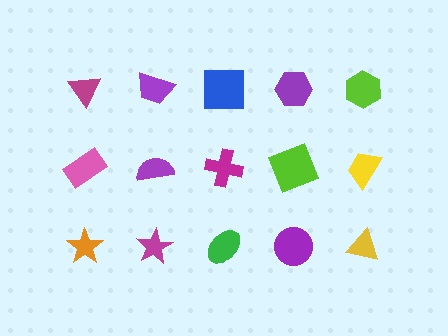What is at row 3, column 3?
A green ellipse.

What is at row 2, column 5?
A yellow trapezoid.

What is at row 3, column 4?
A purple circle.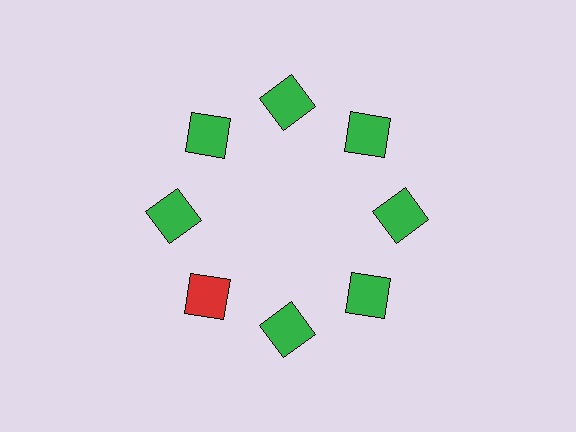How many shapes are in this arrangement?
There are 8 shapes arranged in a ring pattern.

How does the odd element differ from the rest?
It has a different color: red instead of green.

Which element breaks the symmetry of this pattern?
The red square at roughly the 8 o'clock position breaks the symmetry. All other shapes are green squares.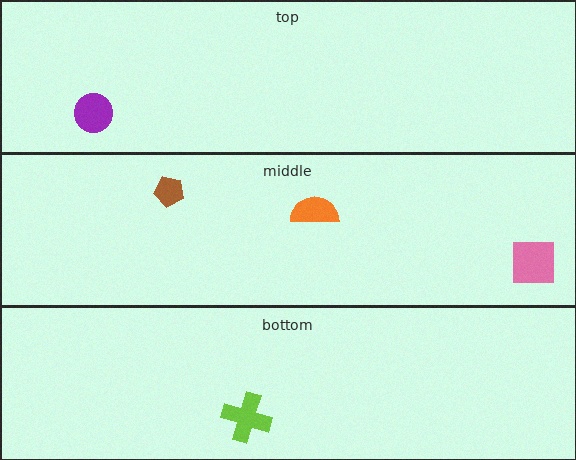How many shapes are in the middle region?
3.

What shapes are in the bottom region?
The lime cross.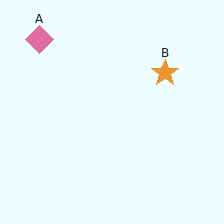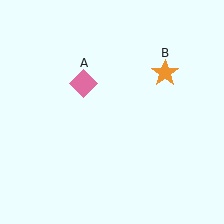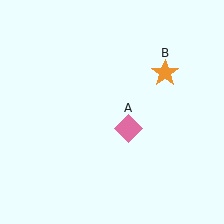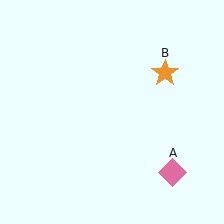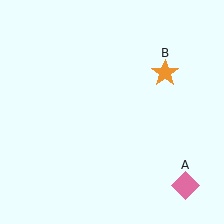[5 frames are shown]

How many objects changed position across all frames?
1 object changed position: pink diamond (object A).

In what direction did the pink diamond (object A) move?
The pink diamond (object A) moved down and to the right.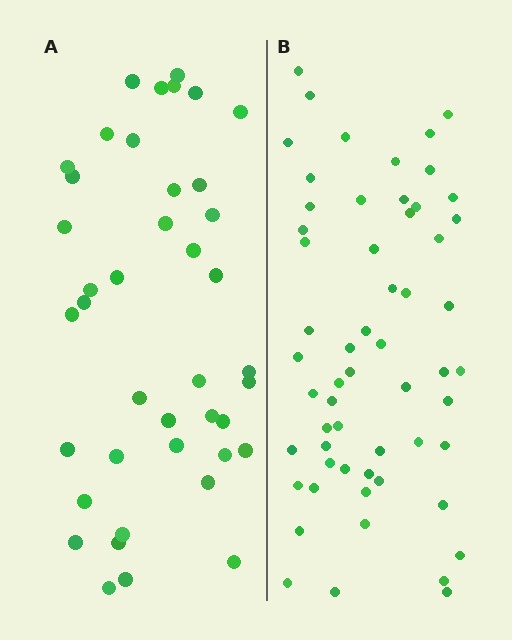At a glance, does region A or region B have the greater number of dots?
Region B (the right region) has more dots.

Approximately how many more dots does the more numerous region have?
Region B has approximately 15 more dots than region A.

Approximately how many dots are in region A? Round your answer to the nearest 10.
About 40 dots. (The exact count is 41, which rounds to 40.)